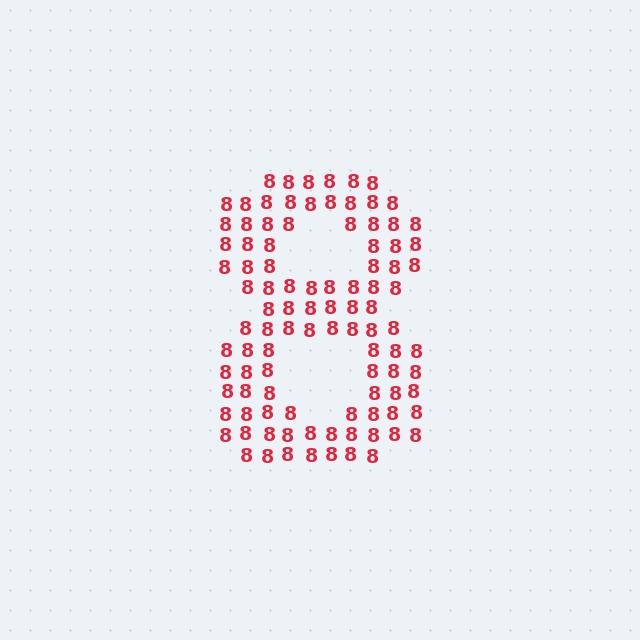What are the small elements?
The small elements are digit 8's.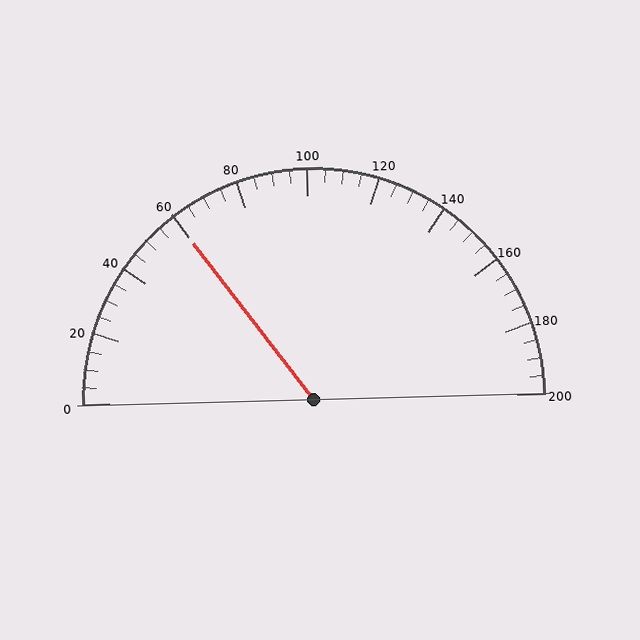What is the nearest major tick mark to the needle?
The nearest major tick mark is 60.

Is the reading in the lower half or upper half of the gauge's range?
The reading is in the lower half of the range (0 to 200).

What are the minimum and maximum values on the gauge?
The gauge ranges from 0 to 200.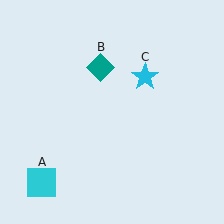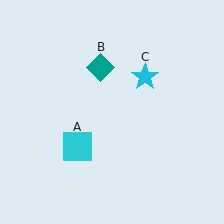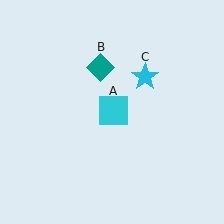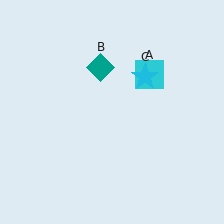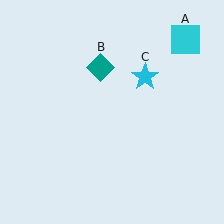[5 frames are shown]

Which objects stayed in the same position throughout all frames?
Teal diamond (object B) and cyan star (object C) remained stationary.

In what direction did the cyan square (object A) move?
The cyan square (object A) moved up and to the right.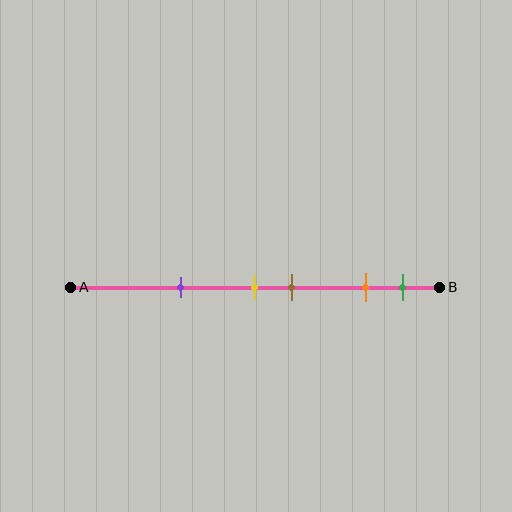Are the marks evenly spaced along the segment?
No, the marks are not evenly spaced.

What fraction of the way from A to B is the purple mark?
The purple mark is approximately 30% (0.3) of the way from A to B.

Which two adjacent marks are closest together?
The yellow and brown marks are the closest adjacent pair.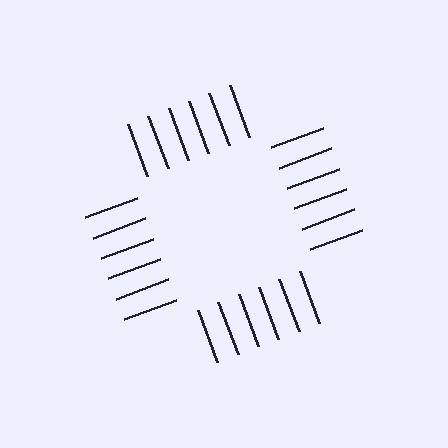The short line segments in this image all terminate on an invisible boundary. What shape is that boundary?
An illusory square — the line segments terminate on its edges but no continuous stroke is drawn.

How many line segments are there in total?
24 — 6 along each of the 4 edges.